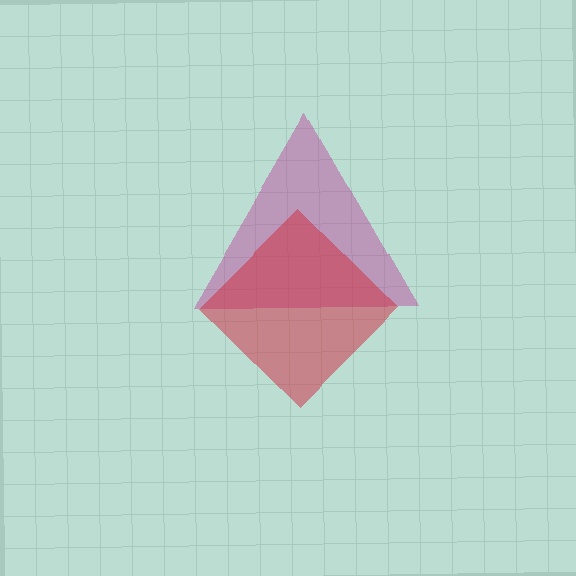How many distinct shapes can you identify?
There are 2 distinct shapes: a magenta triangle, a red diamond.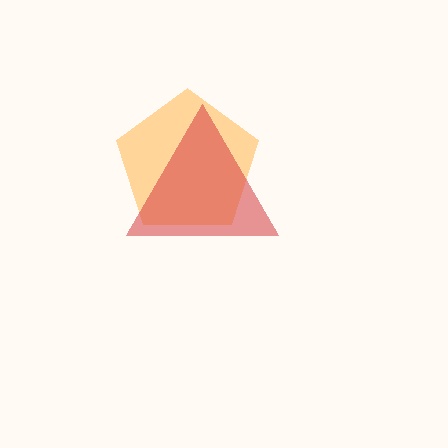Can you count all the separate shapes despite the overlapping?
Yes, there are 2 separate shapes.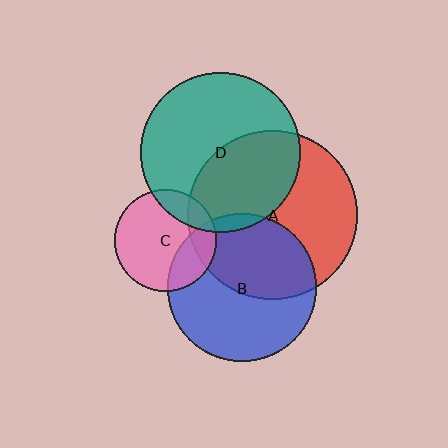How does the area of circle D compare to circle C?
Approximately 2.5 times.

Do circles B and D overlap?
Yes.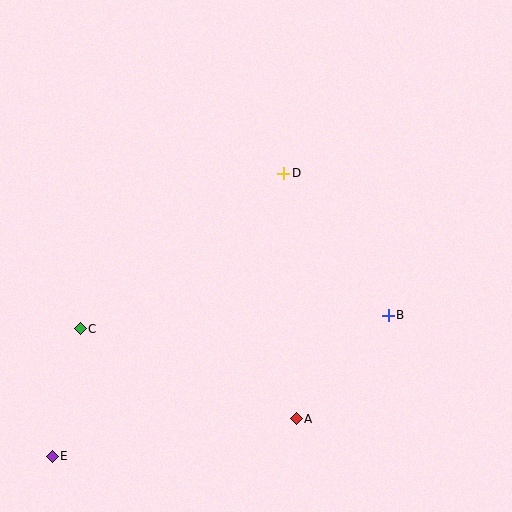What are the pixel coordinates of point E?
Point E is at (52, 456).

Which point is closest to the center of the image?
Point D at (284, 173) is closest to the center.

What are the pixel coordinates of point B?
Point B is at (388, 315).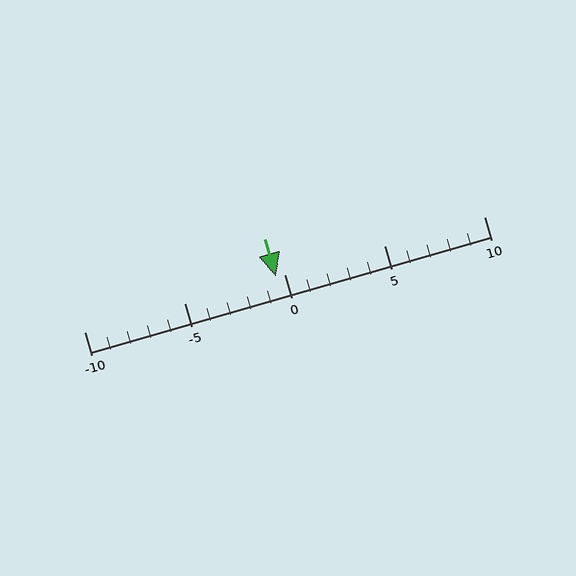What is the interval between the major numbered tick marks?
The major tick marks are spaced 5 units apart.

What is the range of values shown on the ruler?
The ruler shows values from -10 to 10.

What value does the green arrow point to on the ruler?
The green arrow points to approximately 0.